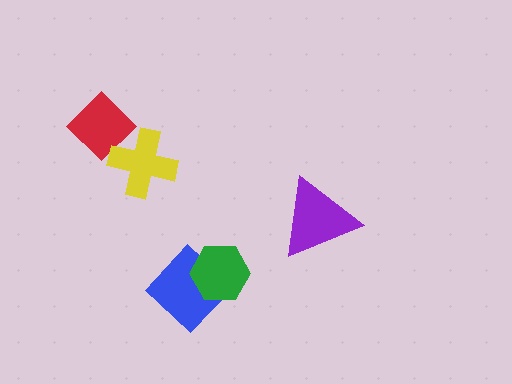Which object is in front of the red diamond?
The yellow cross is in front of the red diamond.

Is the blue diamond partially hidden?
Yes, it is partially covered by another shape.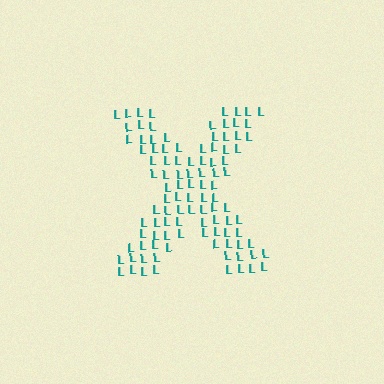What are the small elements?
The small elements are letter L's.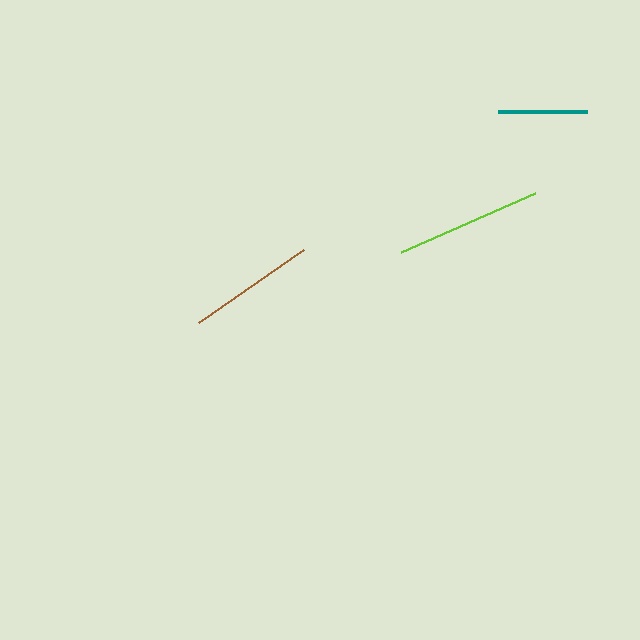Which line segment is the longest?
The lime line is the longest at approximately 147 pixels.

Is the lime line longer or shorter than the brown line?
The lime line is longer than the brown line.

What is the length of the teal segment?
The teal segment is approximately 89 pixels long.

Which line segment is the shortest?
The teal line is the shortest at approximately 89 pixels.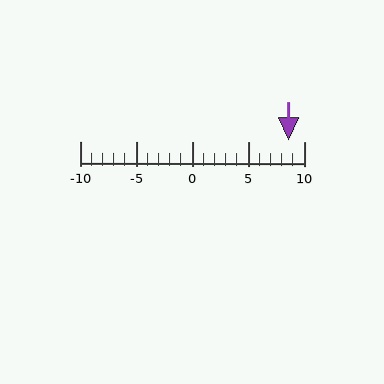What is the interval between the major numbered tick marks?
The major tick marks are spaced 5 units apart.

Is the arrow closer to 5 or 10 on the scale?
The arrow is closer to 10.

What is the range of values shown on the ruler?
The ruler shows values from -10 to 10.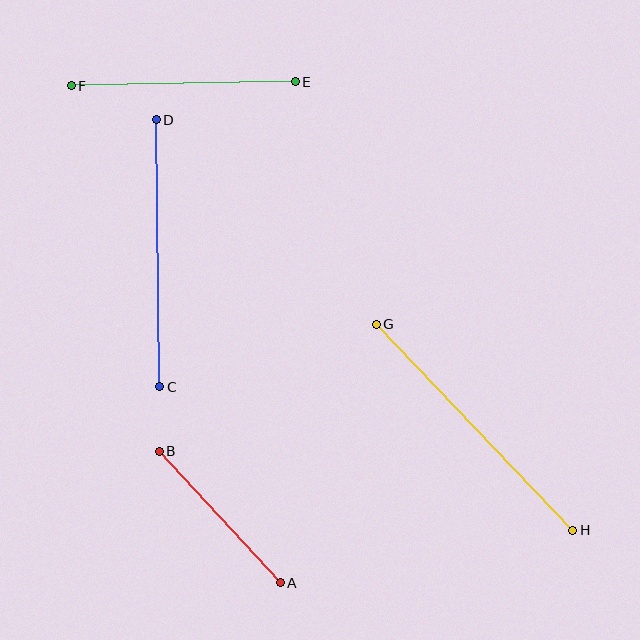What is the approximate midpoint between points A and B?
The midpoint is at approximately (220, 517) pixels.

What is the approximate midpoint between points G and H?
The midpoint is at approximately (474, 427) pixels.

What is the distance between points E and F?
The distance is approximately 224 pixels.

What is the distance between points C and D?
The distance is approximately 267 pixels.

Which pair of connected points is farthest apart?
Points G and H are farthest apart.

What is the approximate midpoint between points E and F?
The midpoint is at approximately (183, 84) pixels.